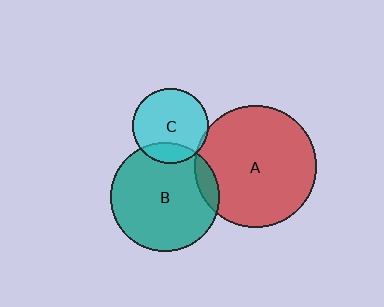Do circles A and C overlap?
Yes.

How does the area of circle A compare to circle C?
Approximately 2.6 times.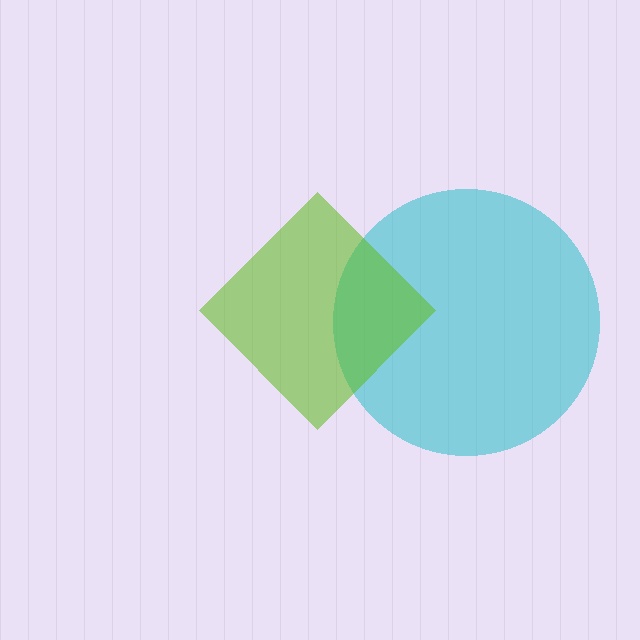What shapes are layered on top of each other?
The layered shapes are: a cyan circle, a lime diamond.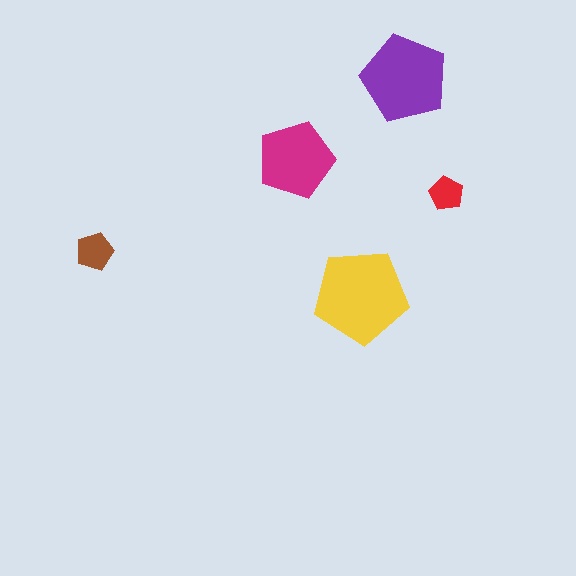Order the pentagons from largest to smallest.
the yellow one, the purple one, the magenta one, the brown one, the red one.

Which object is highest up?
The purple pentagon is topmost.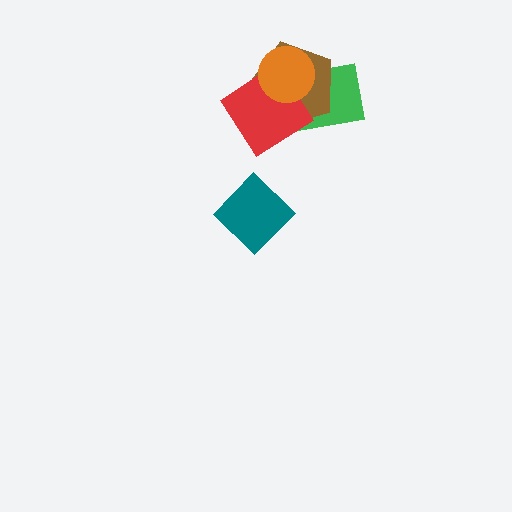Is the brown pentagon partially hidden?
Yes, it is partially covered by another shape.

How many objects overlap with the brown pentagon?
3 objects overlap with the brown pentagon.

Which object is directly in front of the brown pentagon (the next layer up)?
The red diamond is directly in front of the brown pentagon.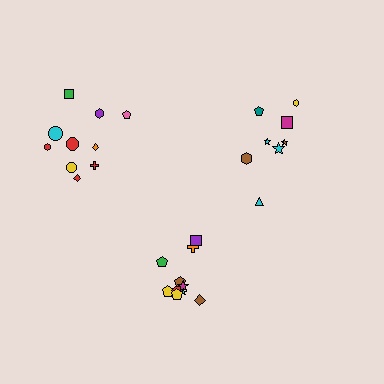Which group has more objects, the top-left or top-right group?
The top-left group.